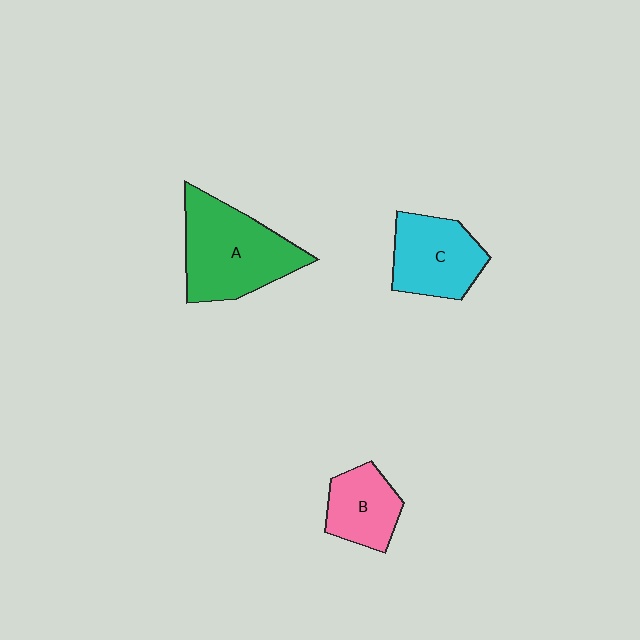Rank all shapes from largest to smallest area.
From largest to smallest: A (green), C (cyan), B (pink).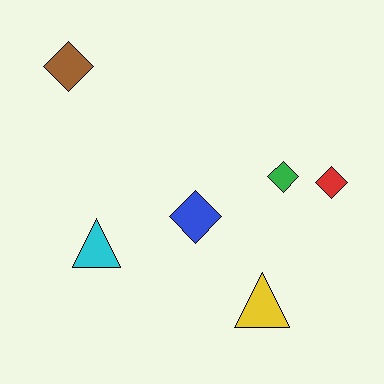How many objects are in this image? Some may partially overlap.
There are 6 objects.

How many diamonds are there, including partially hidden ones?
There are 4 diamonds.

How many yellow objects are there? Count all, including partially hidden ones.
There is 1 yellow object.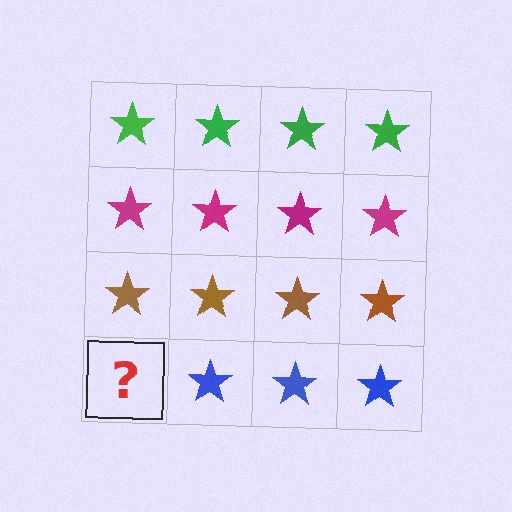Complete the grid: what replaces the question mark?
The question mark should be replaced with a blue star.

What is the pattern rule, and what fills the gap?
The rule is that each row has a consistent color. The gap should be filled with a blue star.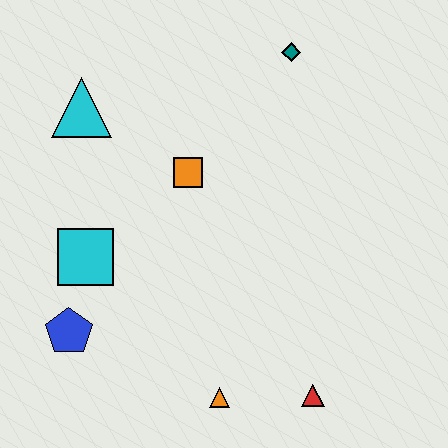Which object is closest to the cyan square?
The blue pentagon is closest to the cyan square.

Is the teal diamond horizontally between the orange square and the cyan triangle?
No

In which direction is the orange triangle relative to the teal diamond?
The orange triangle is below the teal diamond.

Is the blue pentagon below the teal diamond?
Yes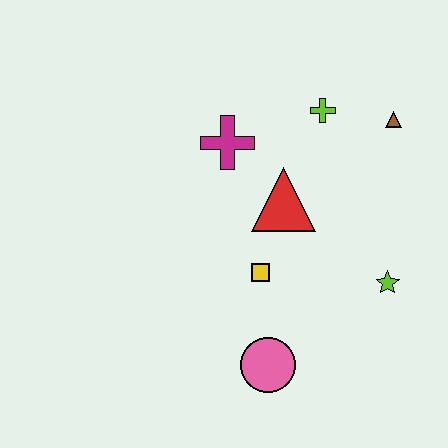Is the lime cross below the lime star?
No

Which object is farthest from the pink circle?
The brown triangle is farthest from the pink circle.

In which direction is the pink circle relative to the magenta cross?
The pink circle is below the magenta cross.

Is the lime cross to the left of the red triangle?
No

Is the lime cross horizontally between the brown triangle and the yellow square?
Yes